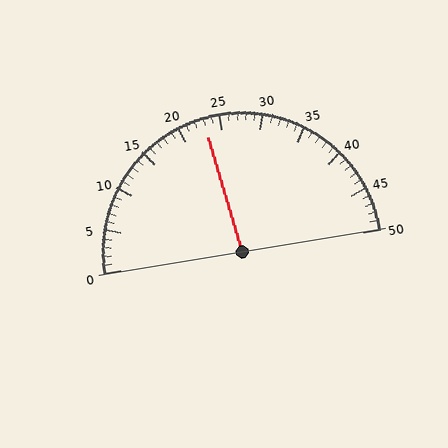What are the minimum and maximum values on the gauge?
The gauge ranges from 0 to 50.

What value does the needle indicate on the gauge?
The needle indicates approximately 23.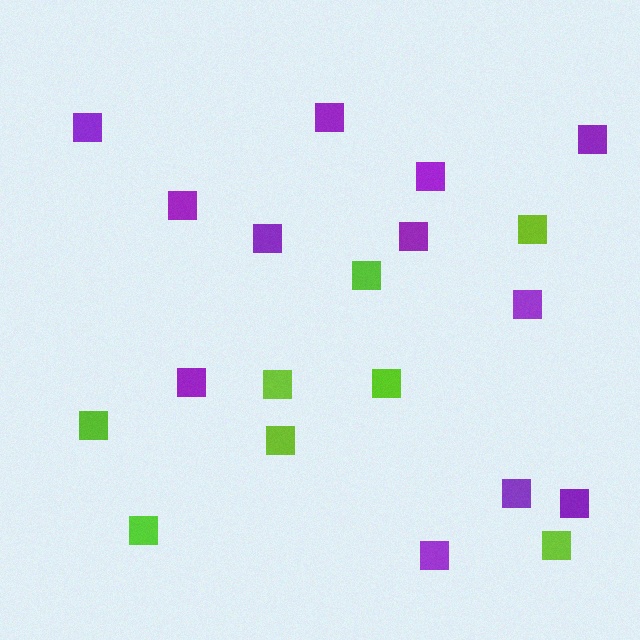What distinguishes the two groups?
There are 2 groups: one group of purple squares (12) and one group of lime squares (8).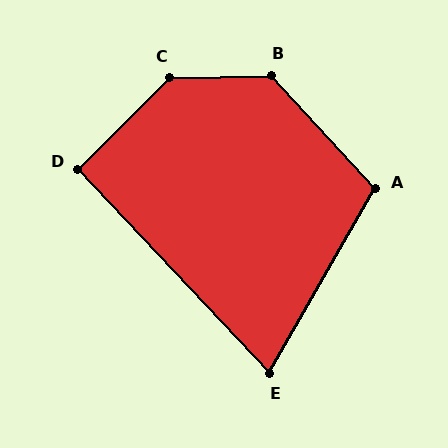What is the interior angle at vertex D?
Approximately 92 degrees (approximately right).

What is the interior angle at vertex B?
Approximately 131 degrees (obtuse).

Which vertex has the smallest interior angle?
E, at approximately 73 degrees.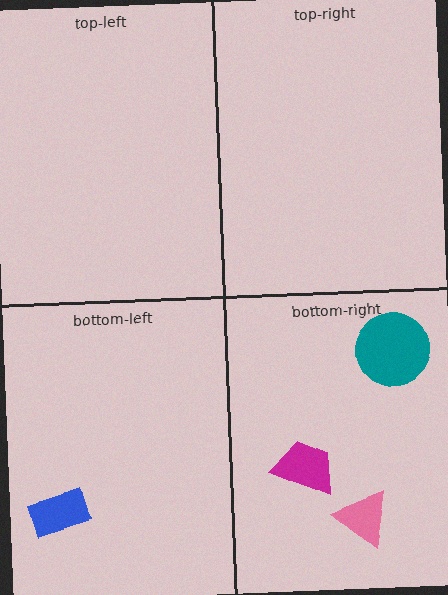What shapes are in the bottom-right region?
The magenta trapezoid, the pink triangle, the teal circle.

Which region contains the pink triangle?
The bottom-right region.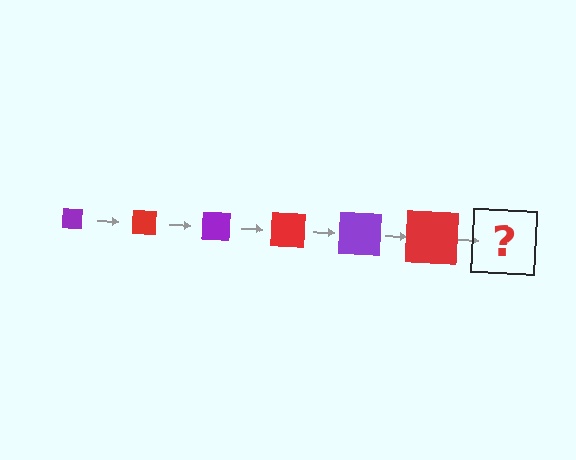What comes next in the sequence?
The next element should be a purple square, larger than the previous one.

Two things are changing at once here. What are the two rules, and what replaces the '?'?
The two rules are that the square grows larger each step and the color cycles through purple and red. The '?' should be a purple square, larger than the previous one.